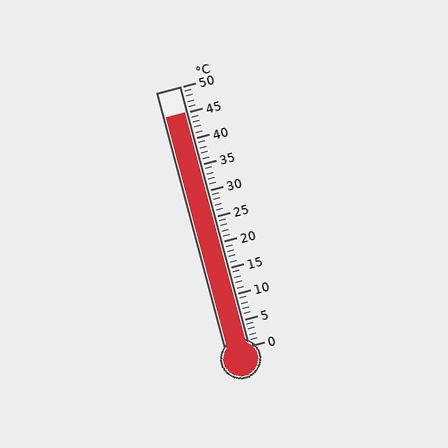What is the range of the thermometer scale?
The thermometer scale ranges from 0°C to 50°C.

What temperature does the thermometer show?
The thermometer shows approximately 45°C.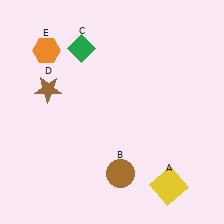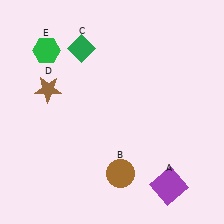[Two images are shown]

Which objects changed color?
A changed from yellow to purple. E changed from orange to green.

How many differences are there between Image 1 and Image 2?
There are 2 differences between the two images.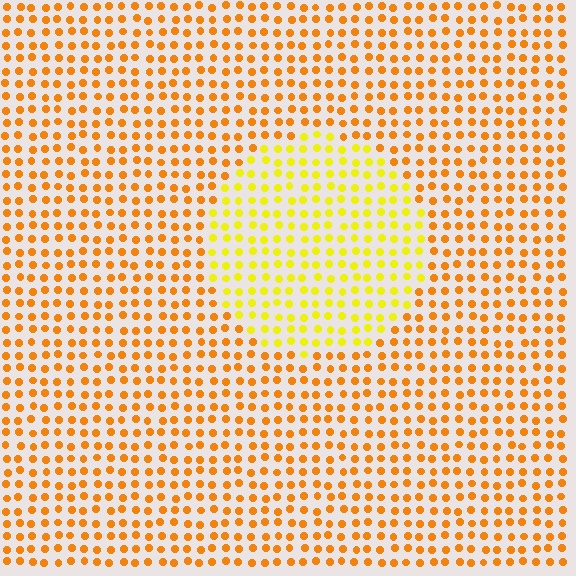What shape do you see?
I see a circle.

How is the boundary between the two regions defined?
The boundary is defined purely by a slight shift in hue (about 30 degrees). Spacing, size, and orientation are identical on both sides.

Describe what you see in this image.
The image is filled with small orange elements in a uniform arrangement. A circle-shaped region is visible where the elements are tinted to a slightly different hue, forming a subtle color boundary.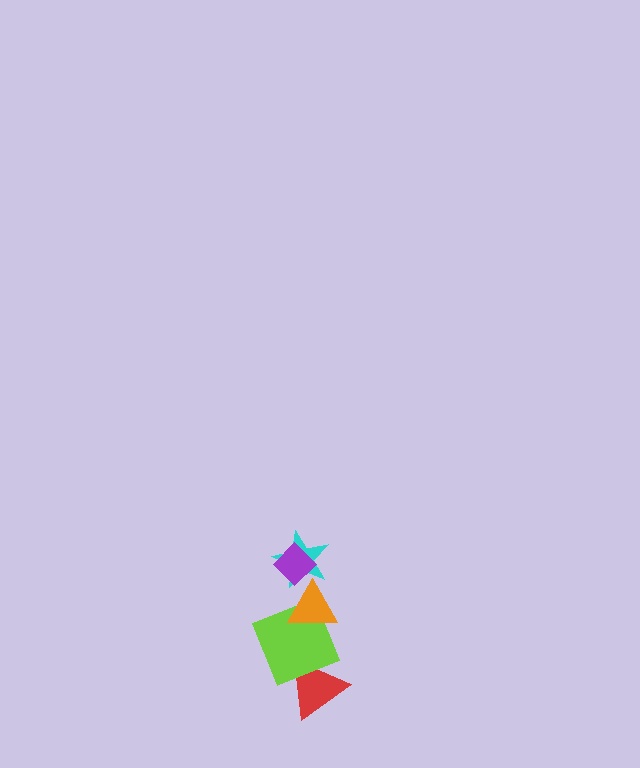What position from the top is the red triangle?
The red triangle is 5th from the top.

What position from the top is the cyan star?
The cyan star is 2nd from the top.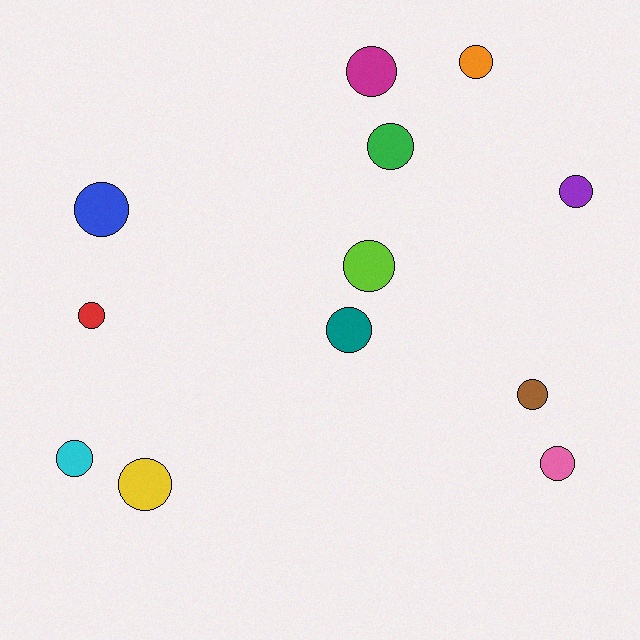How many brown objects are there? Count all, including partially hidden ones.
There is 1 brown object.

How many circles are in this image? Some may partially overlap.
There are 12 circles.